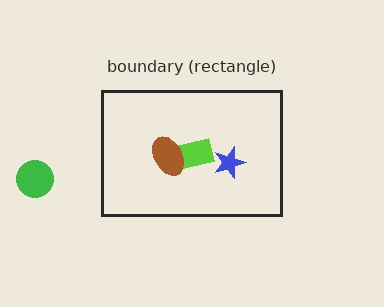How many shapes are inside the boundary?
3 inside, 1 outside.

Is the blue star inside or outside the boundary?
Inside.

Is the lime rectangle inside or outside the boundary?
Inside.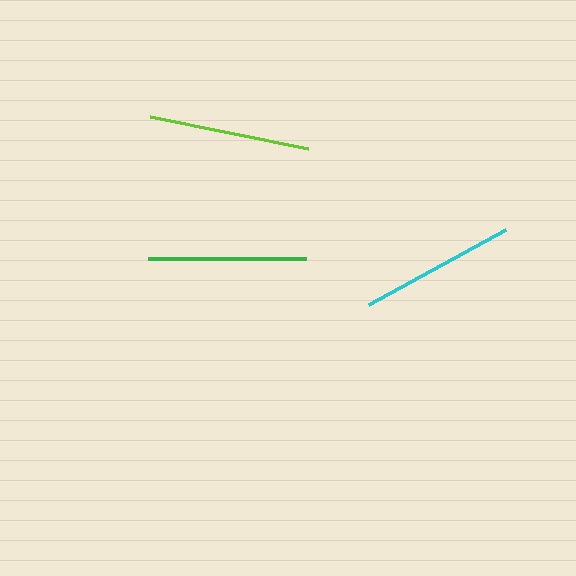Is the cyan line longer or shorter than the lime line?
The lime line is longer than the cyan line.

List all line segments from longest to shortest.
From longest to shortest: lime, green, cyan.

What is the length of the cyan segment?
The cyan segment is approximately 156 pixels long.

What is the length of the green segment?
The green segment is approximately 157 pixels long.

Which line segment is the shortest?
The cyan line is the shortest at approximately 156 pixels.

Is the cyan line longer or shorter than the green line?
The green line is longer than the cyan line.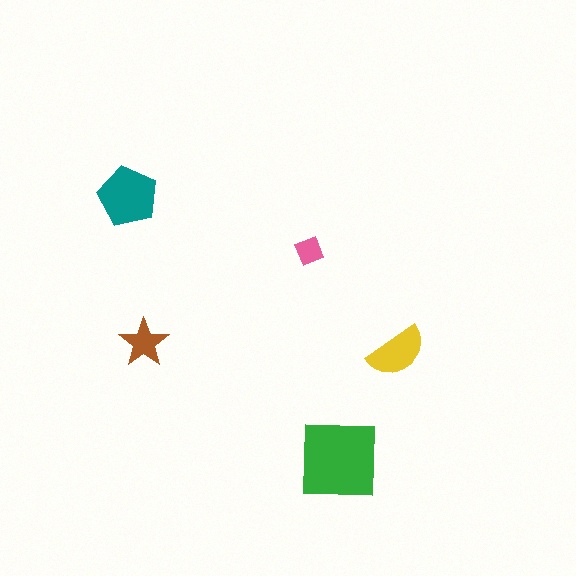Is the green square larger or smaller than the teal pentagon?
Larger.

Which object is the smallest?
The pink diamond.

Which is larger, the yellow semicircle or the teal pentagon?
The teal pentagon.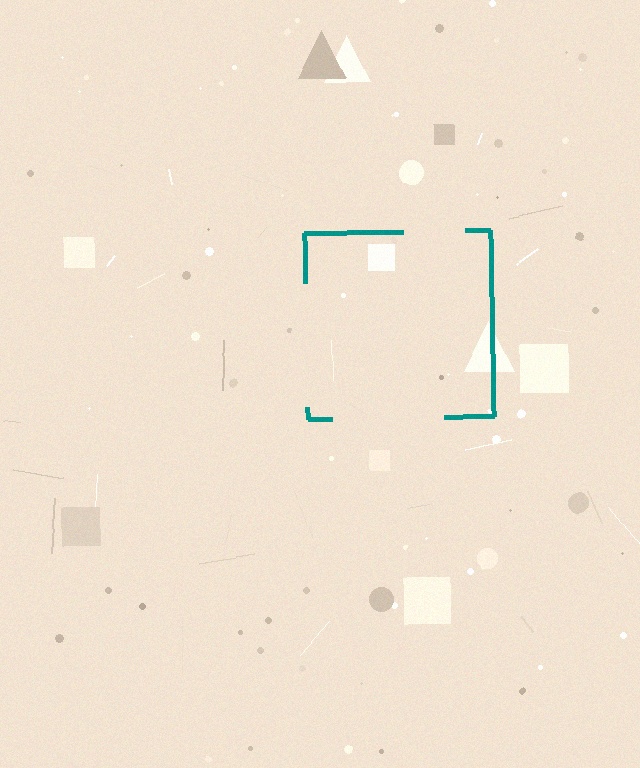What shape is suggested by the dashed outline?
The dashed outline suggests a square.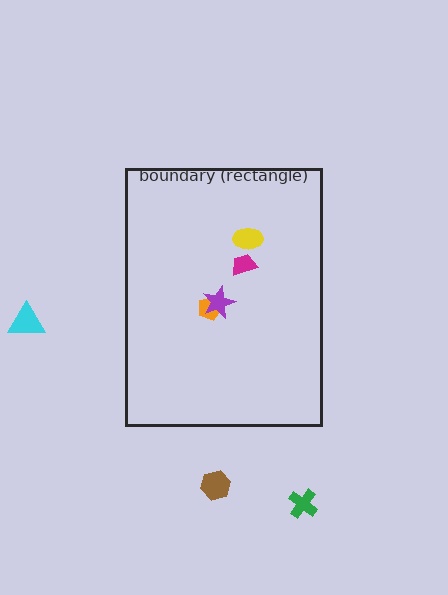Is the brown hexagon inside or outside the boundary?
Outside.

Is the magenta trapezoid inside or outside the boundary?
Inside.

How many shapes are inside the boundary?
4 inside, 3 outside.